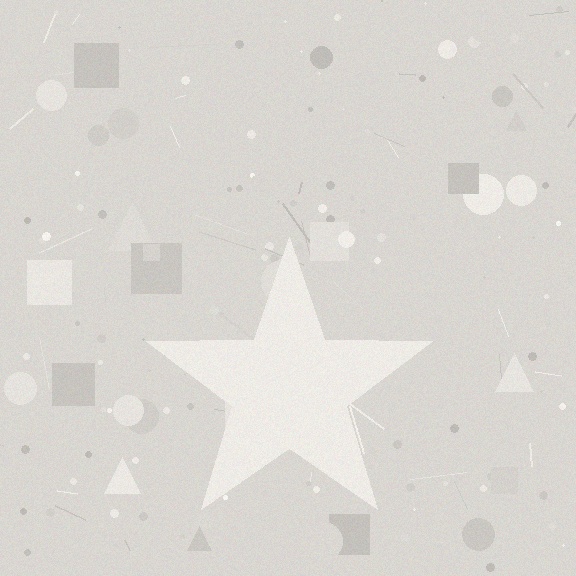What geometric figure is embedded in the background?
A star is embedded in the background.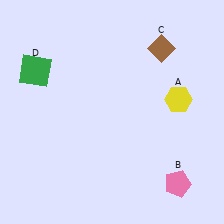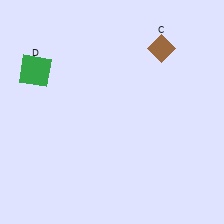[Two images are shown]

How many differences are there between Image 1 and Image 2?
There are 2 differences between the two images.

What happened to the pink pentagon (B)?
The pink pentagon (B) was removed in Image 2. It was in the bottom-right area of Image 1.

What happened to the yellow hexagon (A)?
The yellow hexagon (A) was removed in Image 2. It was in the top-right area of Image 1.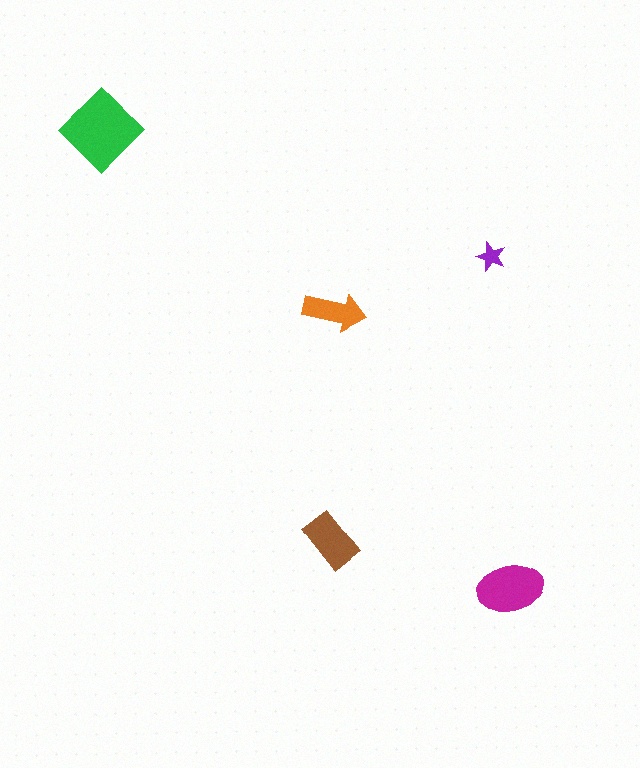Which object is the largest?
The green diamond.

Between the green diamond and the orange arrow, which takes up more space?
The green diamond.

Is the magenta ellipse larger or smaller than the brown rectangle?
Larger.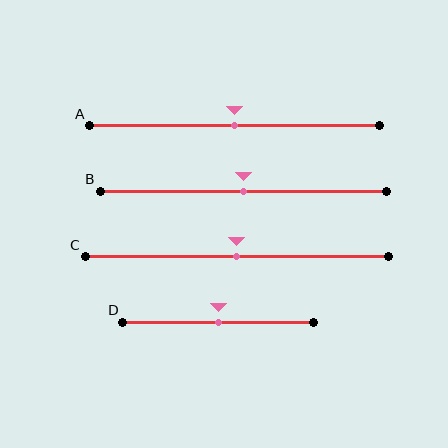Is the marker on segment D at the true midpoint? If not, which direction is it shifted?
Yes, the marker on segment D is at the true midpoint.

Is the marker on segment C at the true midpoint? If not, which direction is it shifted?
Yes, the marker on segment C is at the true midpoint.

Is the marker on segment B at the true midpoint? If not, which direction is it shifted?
Yes, the marker on segment B is at the true midpoint.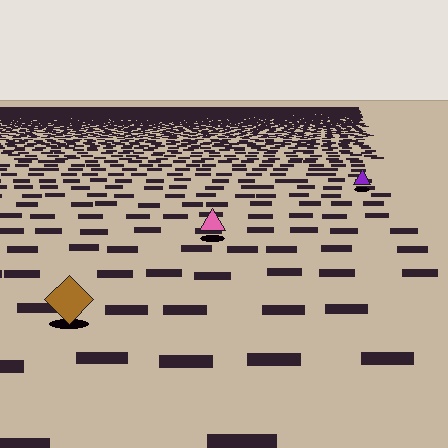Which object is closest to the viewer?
The brown diamond is closest. The texture marks near it are larger and more spread out.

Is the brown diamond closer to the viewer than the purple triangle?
Yes. The brown diamond is closer — you can tell from the texture gradient: the ground texture is coarser near it.